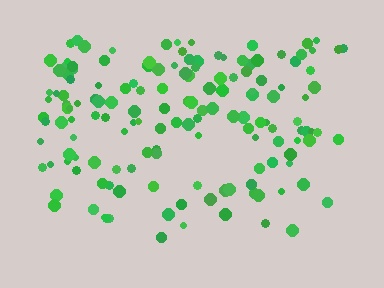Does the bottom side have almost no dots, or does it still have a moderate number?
Still a moderate number, just noticeably fewer than the top.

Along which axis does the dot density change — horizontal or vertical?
Vertical.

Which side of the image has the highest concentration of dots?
The top.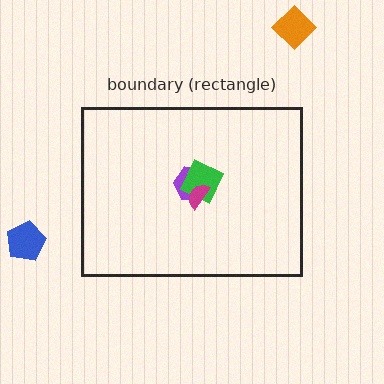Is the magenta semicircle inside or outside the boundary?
Inside.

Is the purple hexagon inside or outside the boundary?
Inside.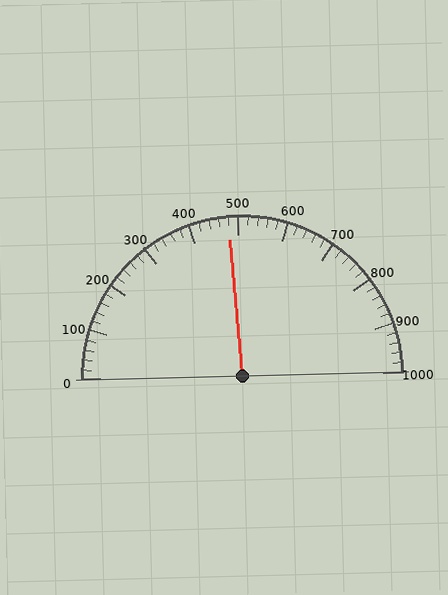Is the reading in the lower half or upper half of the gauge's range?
The reading is in the lower half of the range (0 to 1000).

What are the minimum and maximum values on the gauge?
The gauge ranges from 0 to 1000.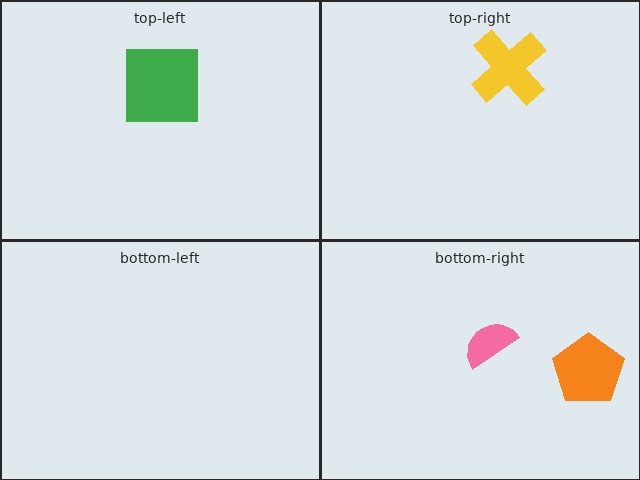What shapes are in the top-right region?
The yellow cross.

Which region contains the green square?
The top-left region.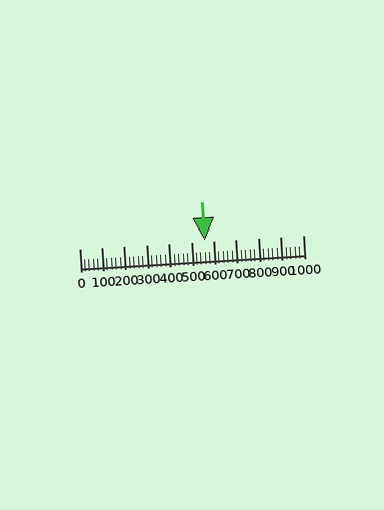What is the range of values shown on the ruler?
The ruler shows values from 0 to 1000.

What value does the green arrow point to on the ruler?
The green arrow points to approximately 562.